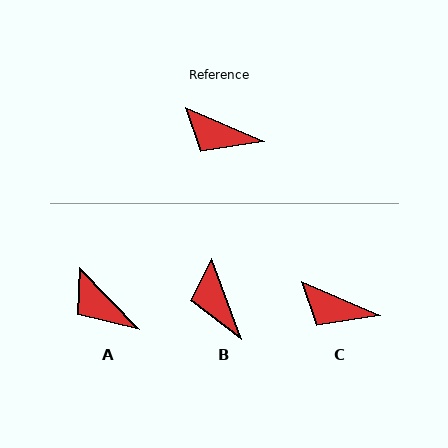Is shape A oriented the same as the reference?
No, it is off by about 23 degrees.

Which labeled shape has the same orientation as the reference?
C.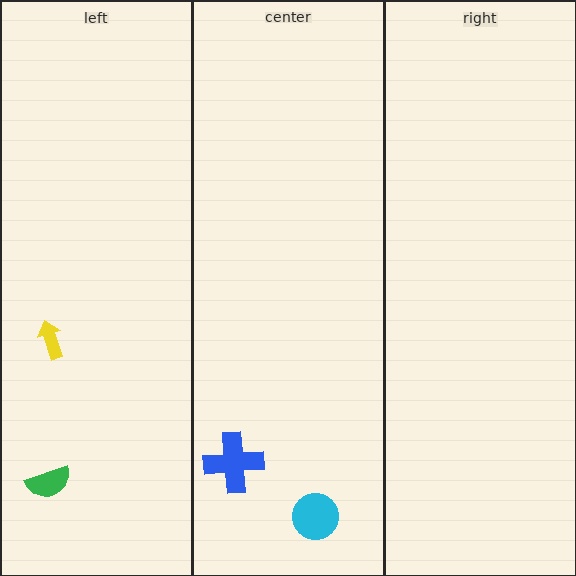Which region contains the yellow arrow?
The left region.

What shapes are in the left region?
The yellow arrow, the green semicircle.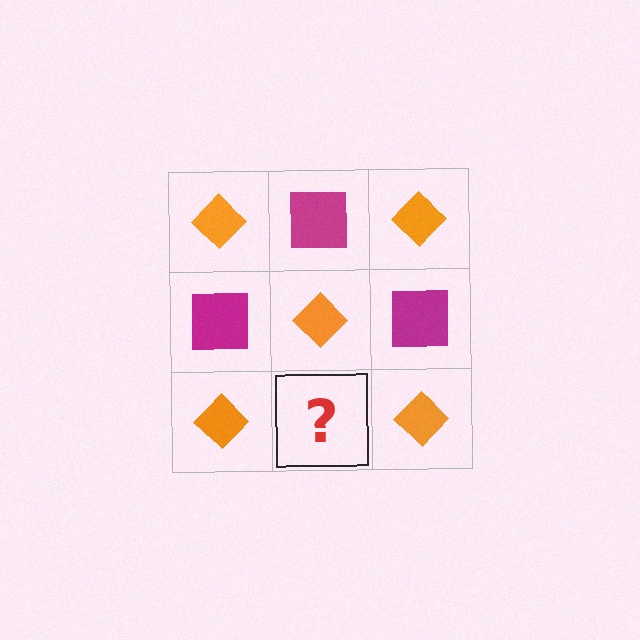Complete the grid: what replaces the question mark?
The question mark should be replaced with a magenta square.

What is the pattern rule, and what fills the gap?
The rule is that it alternates orange diamond and magenta square in a checkerboard pattern. The gap should be filled with a magenta square.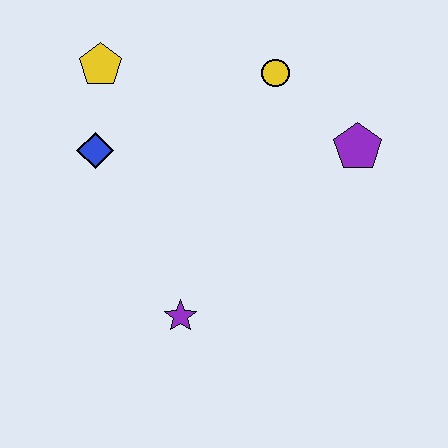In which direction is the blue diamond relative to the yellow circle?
The blue diamond is to the left of the yellow circle.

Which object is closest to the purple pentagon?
The yellow circle is closest to the purple pentagon.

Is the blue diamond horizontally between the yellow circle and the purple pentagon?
No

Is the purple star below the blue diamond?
Yes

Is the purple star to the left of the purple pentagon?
Yes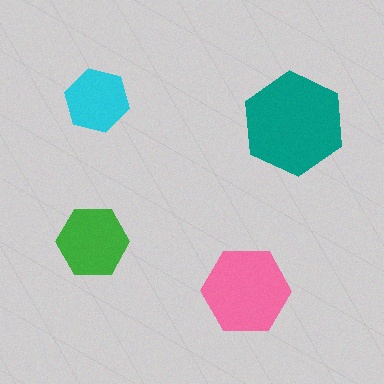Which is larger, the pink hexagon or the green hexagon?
The pink one.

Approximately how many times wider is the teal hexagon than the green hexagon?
About 1.5 times wider.